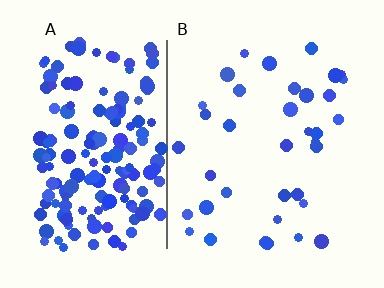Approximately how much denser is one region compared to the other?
Approximately 4.8× — region A over region B.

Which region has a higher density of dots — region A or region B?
A (the left).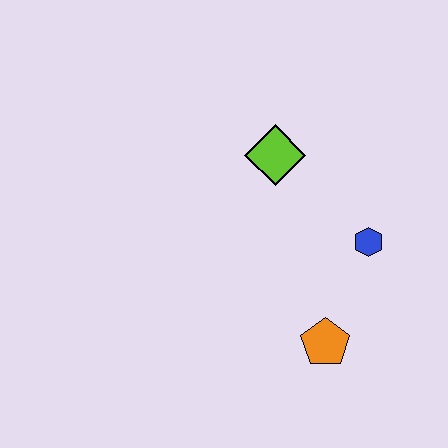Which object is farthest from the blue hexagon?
The lime diamond is farthest from the blue hexagon.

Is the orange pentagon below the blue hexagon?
Yes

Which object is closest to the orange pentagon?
The blue hexagon is closest to the orange pentagon.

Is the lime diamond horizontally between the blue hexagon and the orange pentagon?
No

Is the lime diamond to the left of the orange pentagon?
Yes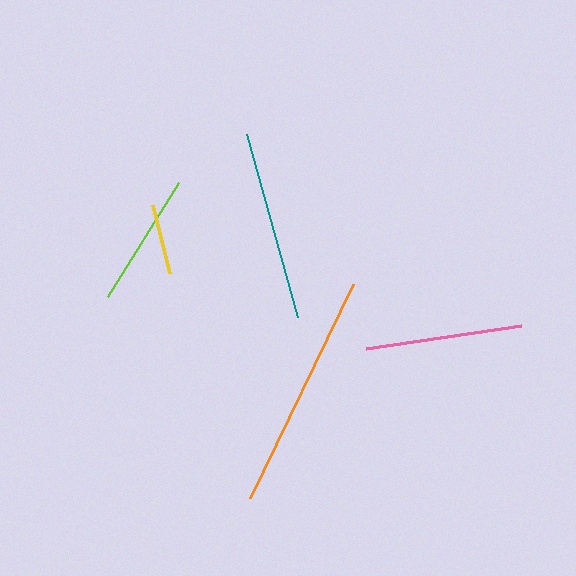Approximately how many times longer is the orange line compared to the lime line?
The orange line is approximately 1.8 times the length of the lime line.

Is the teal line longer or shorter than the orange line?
The orange line is longer than the teal line.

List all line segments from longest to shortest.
From longest to shortest: orange, teal, pink, lime, yellow.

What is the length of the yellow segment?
The yellow segment is approximately 69 pixels long.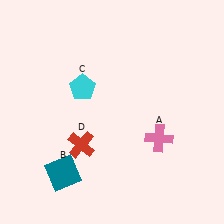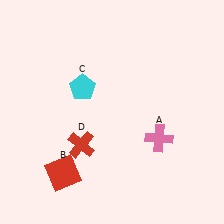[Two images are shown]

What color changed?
The square (B) changed from teal in Image 1 to red in Image 2.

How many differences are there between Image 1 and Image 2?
There is 1 difference between the two images.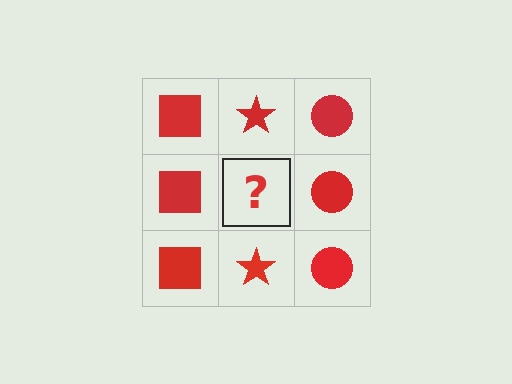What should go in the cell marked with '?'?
The missing cell should contain a red star.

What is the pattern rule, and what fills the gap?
The rule is that each column has a consistent shape. The gap should be filled with a red star.